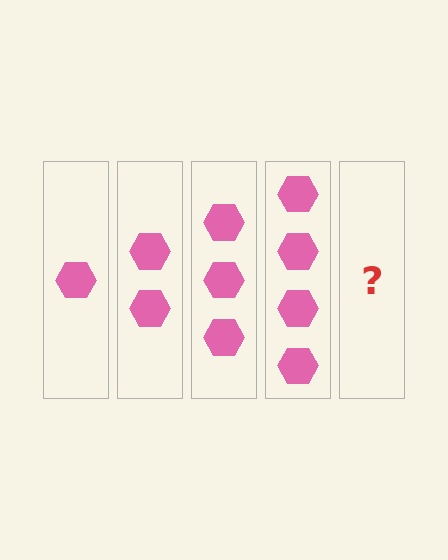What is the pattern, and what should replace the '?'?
The pattern is that each step adds one more hexagon. The '?' should be 5 hexagons.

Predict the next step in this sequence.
The next step is 5 hexagons.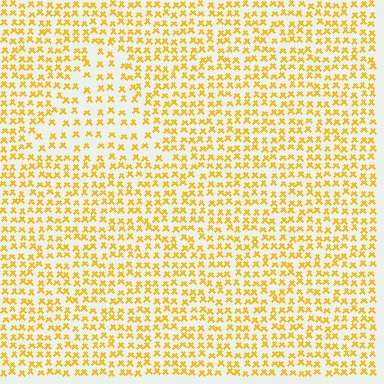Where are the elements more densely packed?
The elements are more densely packed outside the triangle boundary.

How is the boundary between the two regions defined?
The boundary is defined by a change in element density (approximately 1.7x ratio). All elements are the same color, size, and shape.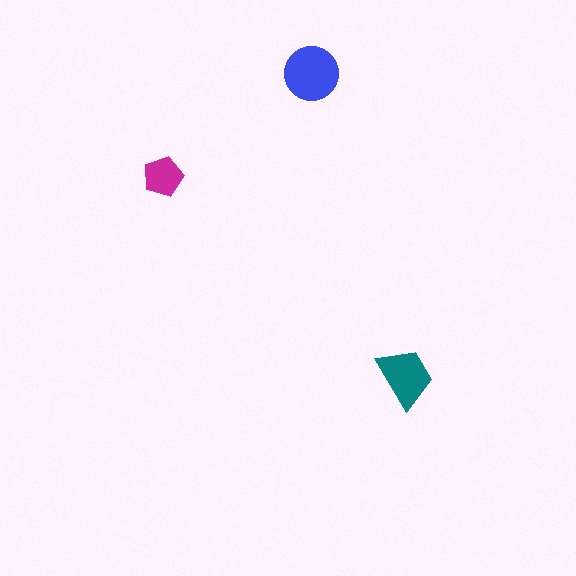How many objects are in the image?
There are 3 objects in the image.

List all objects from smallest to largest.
The magenta pentagon, the teal trapezoid, the blue circle.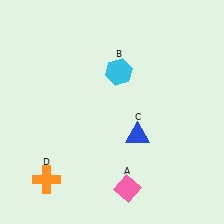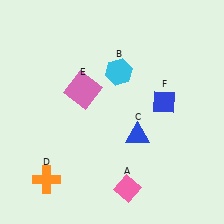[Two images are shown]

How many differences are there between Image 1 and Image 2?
There are 2 differences between the two images.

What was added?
A pink square (E), a blue diamond (F) were added in Image 2.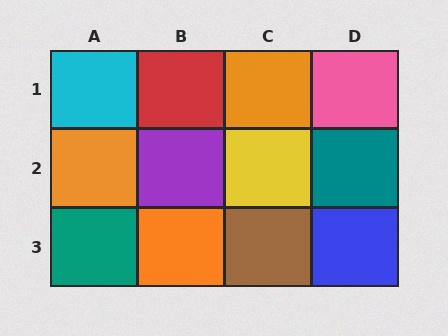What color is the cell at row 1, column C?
Orange.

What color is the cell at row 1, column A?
Cyan.